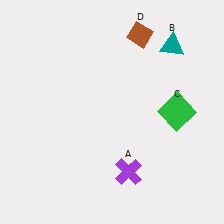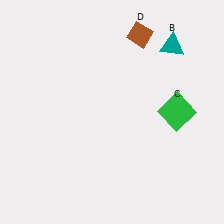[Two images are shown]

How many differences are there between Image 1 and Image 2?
There is 1 difference between the two images.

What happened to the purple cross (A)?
The purple cross (A) was removed in Image 2. It was in the bottom-right area of Image 1.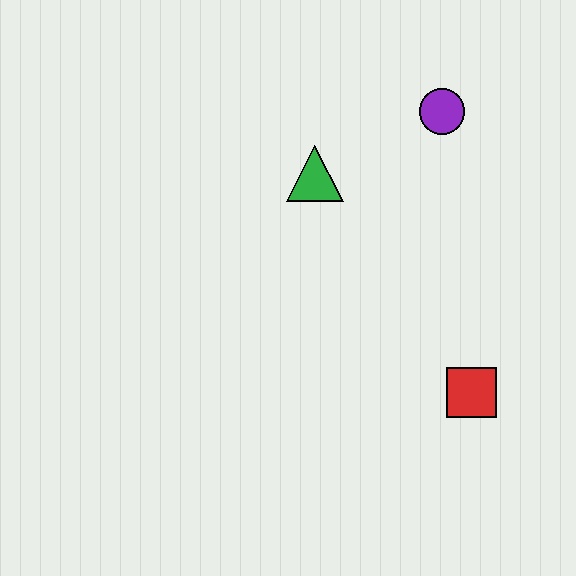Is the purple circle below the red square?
No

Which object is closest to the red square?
The green triangle is closest to the red square.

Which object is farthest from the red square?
The purple circle is farthest from the red square.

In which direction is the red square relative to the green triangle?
The red square is below the green triangle.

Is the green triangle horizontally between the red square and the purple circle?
No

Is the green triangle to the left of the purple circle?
Yes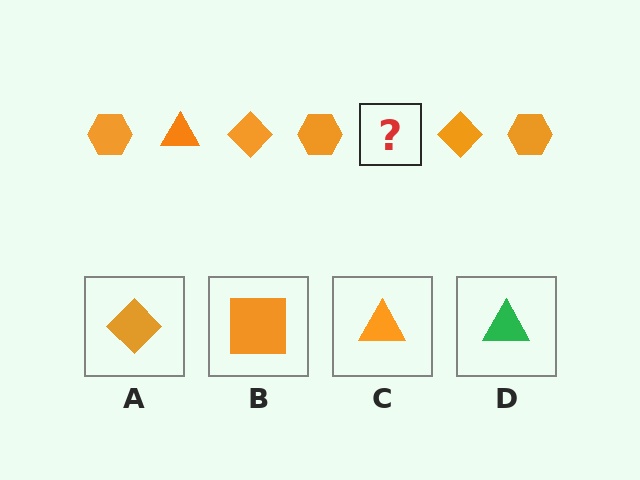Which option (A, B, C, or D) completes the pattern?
C.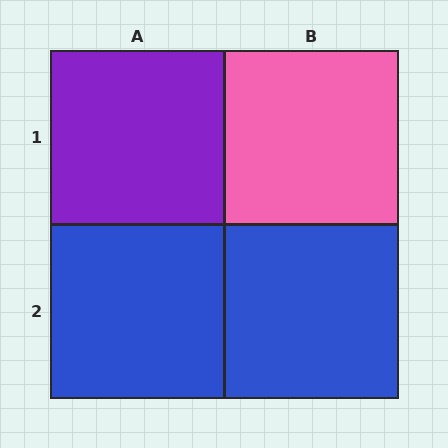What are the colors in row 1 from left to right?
Purple, pink.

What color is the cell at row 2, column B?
Blue.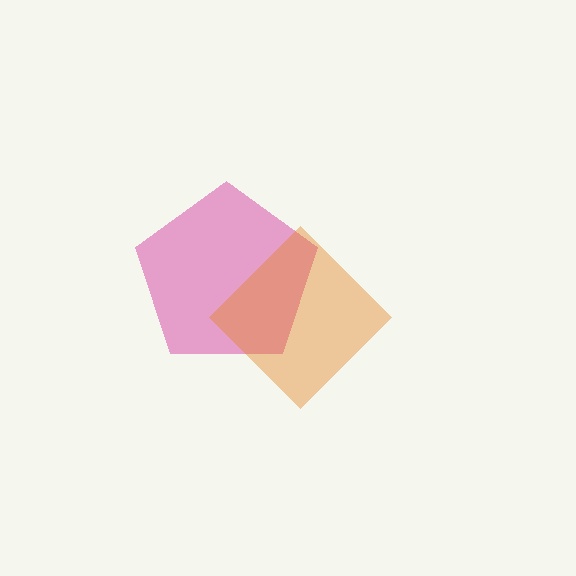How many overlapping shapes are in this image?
There are 2 overlapping shapes in the image.